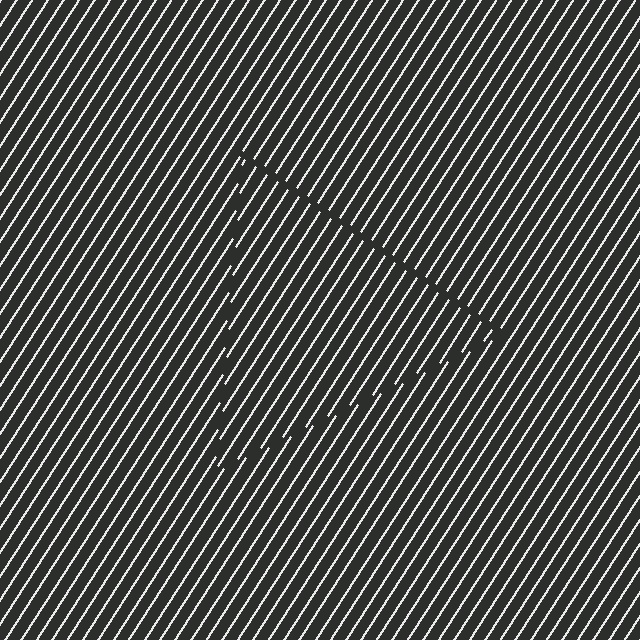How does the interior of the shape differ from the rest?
The interior of the shape contains the same grating, shifted by half a period — the contour is defined by the phase discontinuity where line-ends from the inner and outer gratings abut.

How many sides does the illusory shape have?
3 sides — the line-ends trace a triangle.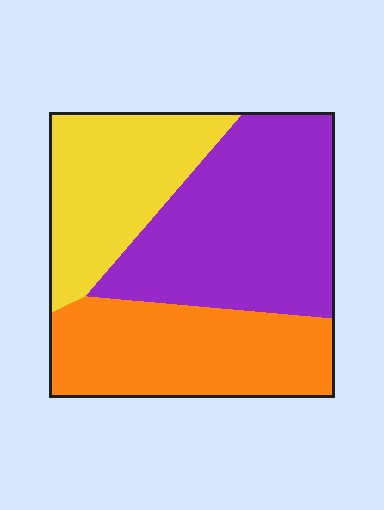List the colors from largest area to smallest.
From largest to smallest: purple, orange, yellow.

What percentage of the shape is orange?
Orange takes up about one third (1/3) of the shape.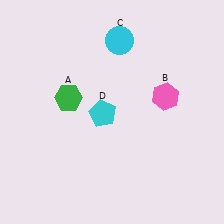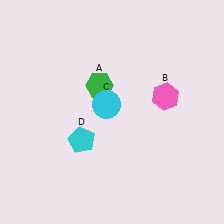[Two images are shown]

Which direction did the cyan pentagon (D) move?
The cyan pentagon (D) moved down.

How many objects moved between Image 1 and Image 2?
3 objects moved between the two images.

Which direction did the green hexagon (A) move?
The green hexagon (A) moved right.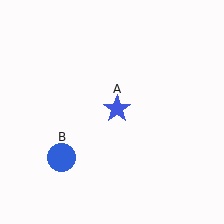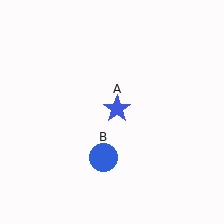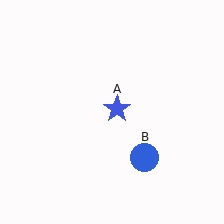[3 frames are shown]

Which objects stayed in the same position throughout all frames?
Blue star (object A) remained stationary.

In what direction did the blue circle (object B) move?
The blue circle (object B) moved right.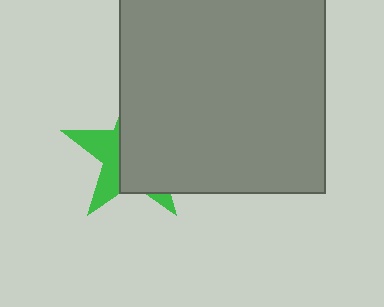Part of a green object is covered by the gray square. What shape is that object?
It is a star.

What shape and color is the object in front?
The object in front is a gray square.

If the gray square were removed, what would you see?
You would see the complete green star.